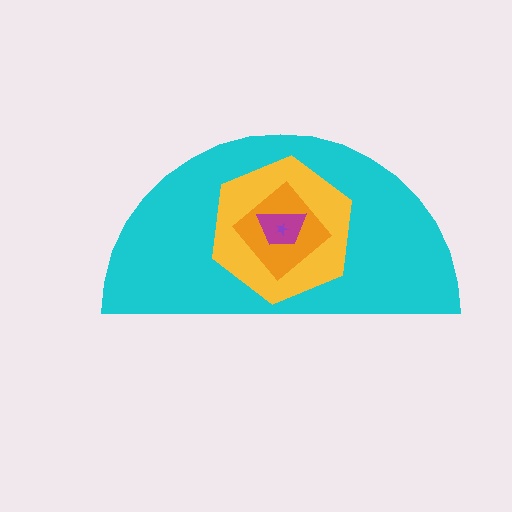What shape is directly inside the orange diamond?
The magenta trapezoid.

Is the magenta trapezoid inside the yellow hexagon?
Yes.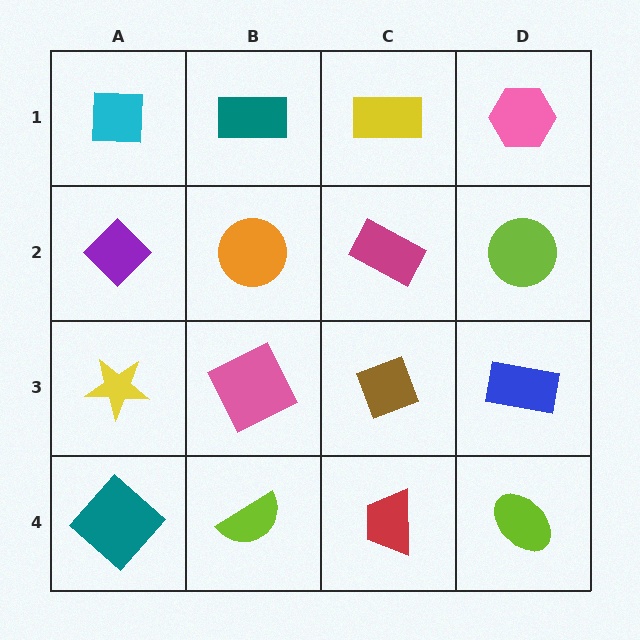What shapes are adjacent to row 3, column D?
A lime circle (row 2, column D), a lime ellipse (row 4, column D), a brown diamond (row 3, column C).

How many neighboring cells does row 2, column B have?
4.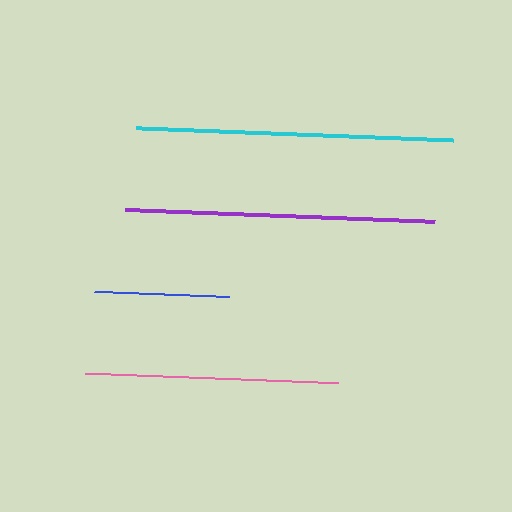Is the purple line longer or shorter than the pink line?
The purple line is longer than the pink line.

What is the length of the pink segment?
The pink segment is approximately 252 pixels long.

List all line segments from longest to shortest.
From longest to shortest: cyan, purple, pink, blue.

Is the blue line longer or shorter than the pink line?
The pink line is longer than the blue line.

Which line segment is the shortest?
The blue line is the shortest at approximately 136 pixels.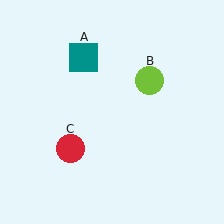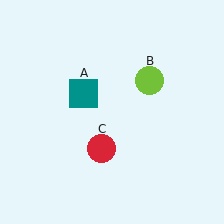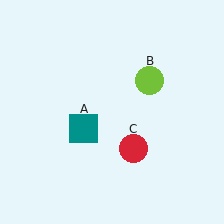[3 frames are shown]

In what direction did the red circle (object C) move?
The red circle (object C) moved right.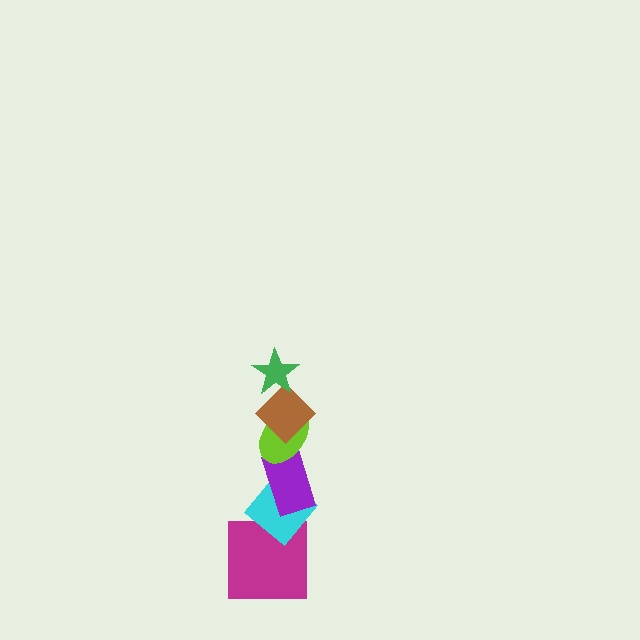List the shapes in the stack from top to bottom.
From top to bottom: the green star, the brown diamond, the lime ellipse, the purple rectangle, the cyan diamond, the magenta square.